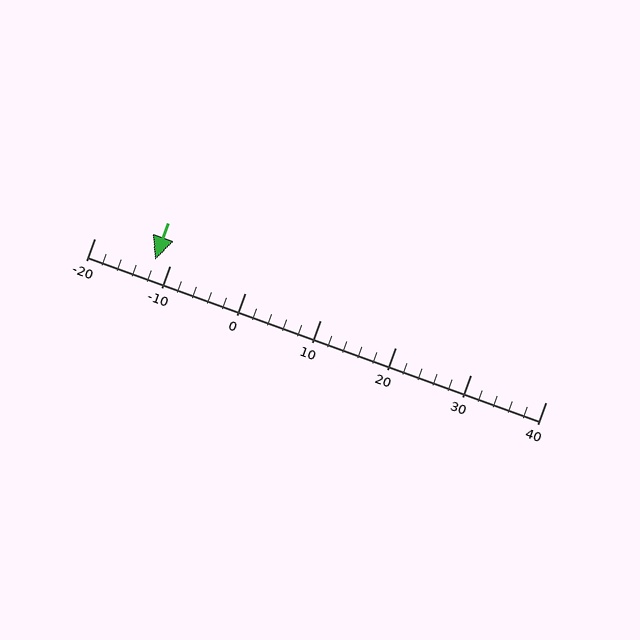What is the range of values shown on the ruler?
The ruler shows values from -20 to 40.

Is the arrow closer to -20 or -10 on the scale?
The arrow is closer to -10.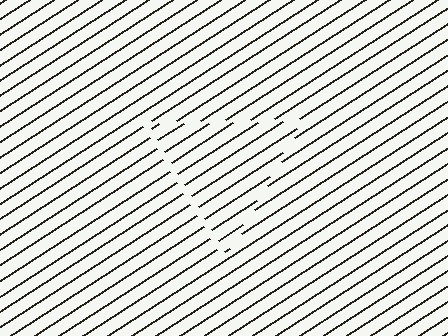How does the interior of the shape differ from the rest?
The interior of the shape contains the same grating, shifted by half a period — the contour is defined by the phase discontinuity where line-ends from the inner and outer gratings abut.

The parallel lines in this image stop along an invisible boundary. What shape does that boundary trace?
An illusory triangle. The interior of the shape contains the same grating, shifted by half a period — the contour is defined by the phase discontinuity where line-ends from the inner and outer gratings abut.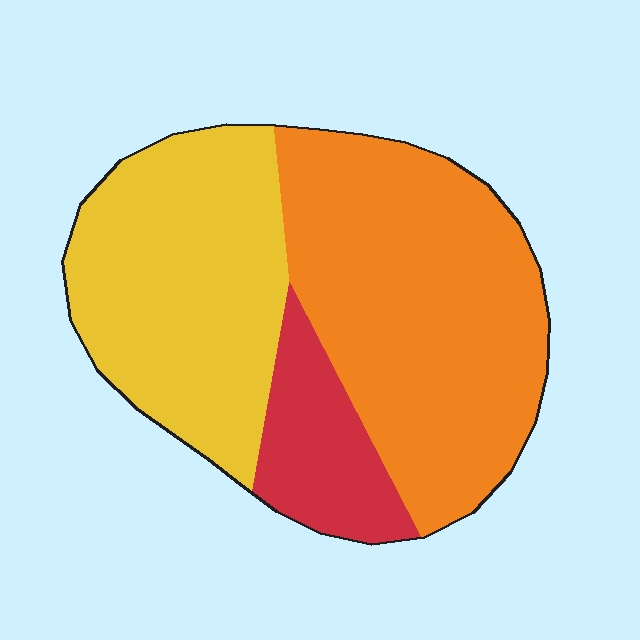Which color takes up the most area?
Orange, at roughly 50%.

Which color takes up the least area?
Red, at roughly 15%.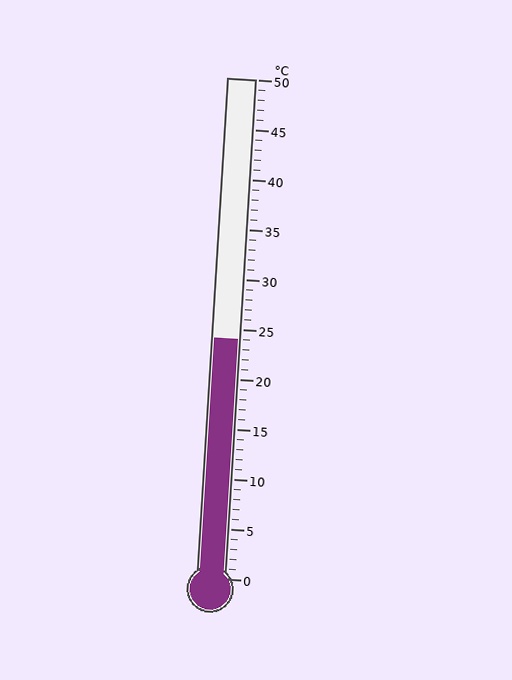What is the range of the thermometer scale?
The thermometer scale ranges from 0°C to 50°C.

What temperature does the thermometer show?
The thermometer shows approximately 24°C.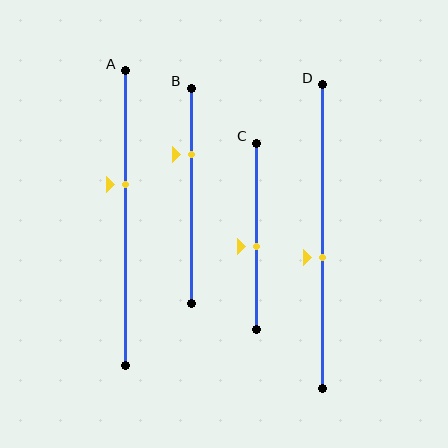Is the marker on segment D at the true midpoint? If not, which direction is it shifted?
No, the marker on segment D is shifted downward by about 7% of the segment length.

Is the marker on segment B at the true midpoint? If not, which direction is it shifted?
No, the marker on segment B is shifted upward by about 19% of the segment length.